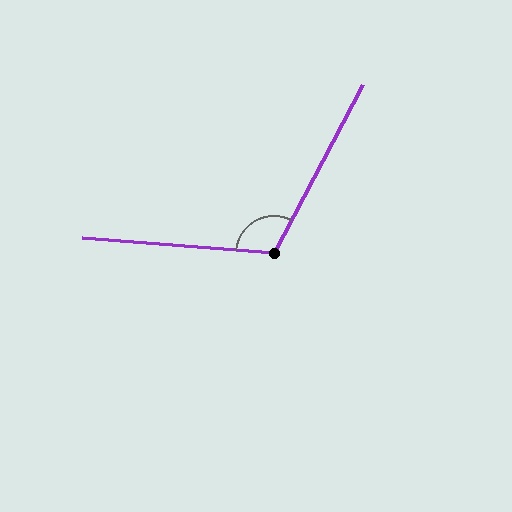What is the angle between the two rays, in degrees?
Approximately 113 degrees.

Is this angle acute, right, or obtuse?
It is obtuse.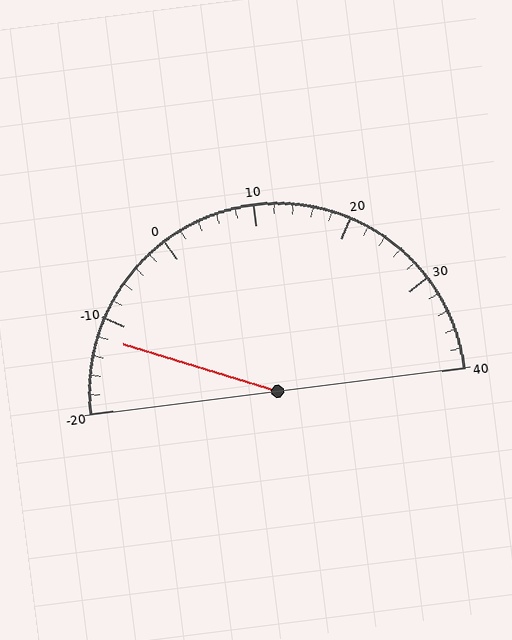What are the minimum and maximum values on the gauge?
The gauge ranges from -20 to 40.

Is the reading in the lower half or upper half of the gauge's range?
The reading is in the lower half of the range (-20 to 40).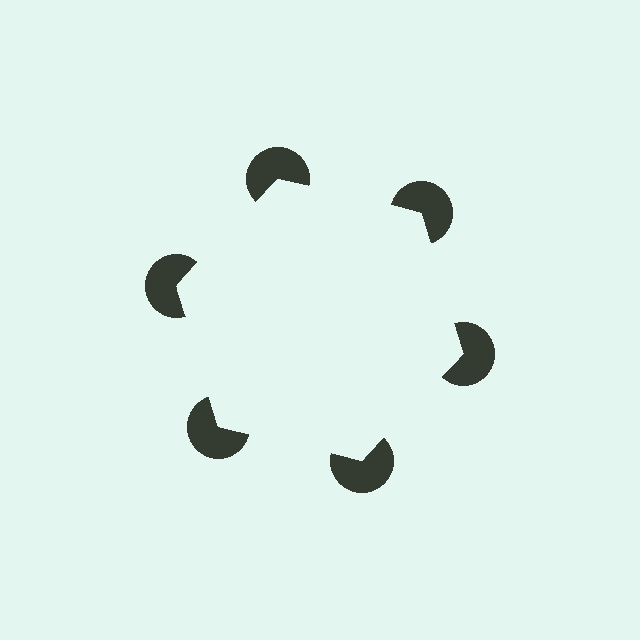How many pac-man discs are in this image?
There are 6 — one at each vertex of the illusory hexagon.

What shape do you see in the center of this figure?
An illusory hexagon — its edges are inferred from the aligned wedge cuts in the pac-man discs, not physically drawn.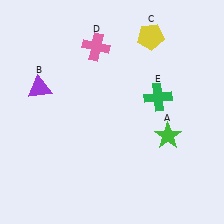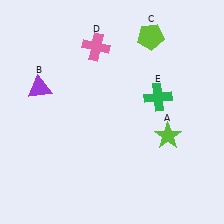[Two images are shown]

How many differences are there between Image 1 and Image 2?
There are 2 differences between the two images.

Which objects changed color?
A changed from green to lime. C changed from yellow to lime.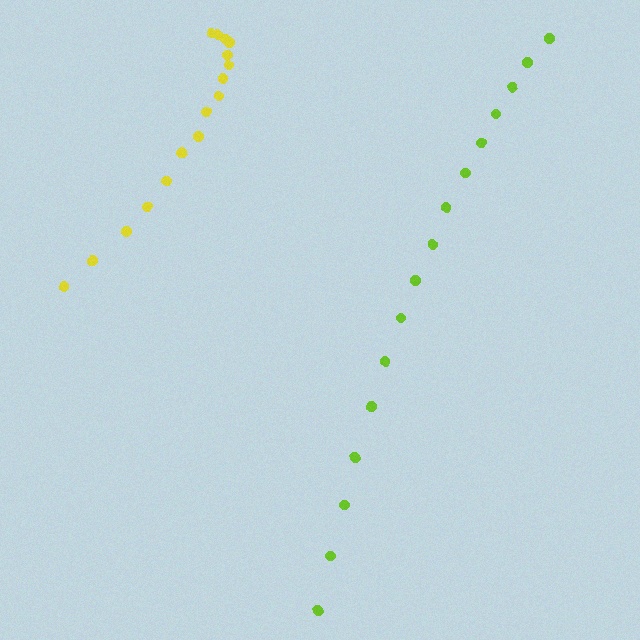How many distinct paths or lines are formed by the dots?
There are 2 distinct paths.